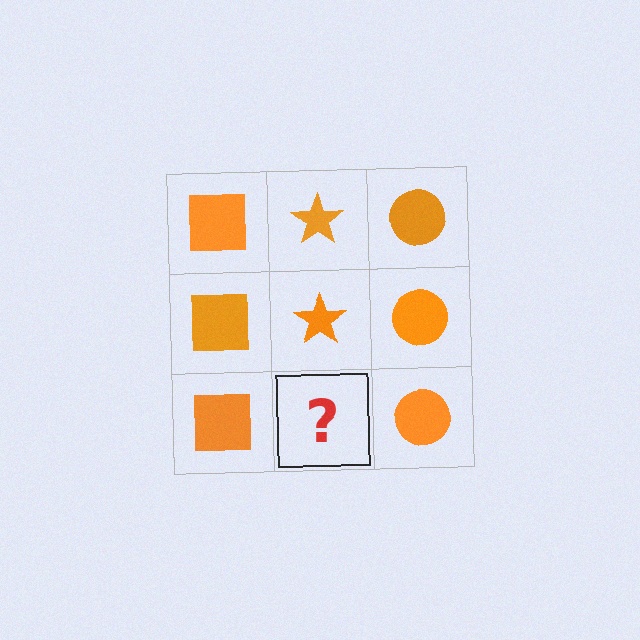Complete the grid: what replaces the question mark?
The question mark should be replaced with an orange star.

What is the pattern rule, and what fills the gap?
The rule is that each column has a consistent shape. The gap should be filled with an orange star.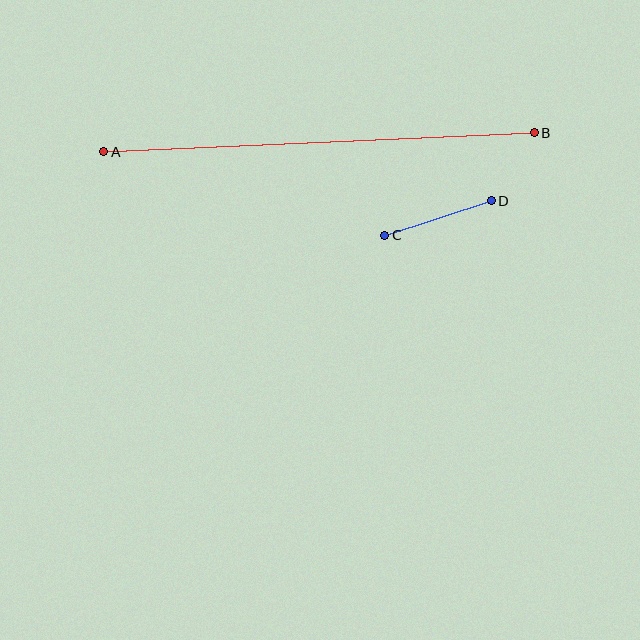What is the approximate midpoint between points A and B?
The midpoint is at approximately (319, 142) pixels.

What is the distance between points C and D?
The distance is approximately 112 pixels.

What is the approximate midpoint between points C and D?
The midpoint is at approximately (438, 218) pixels.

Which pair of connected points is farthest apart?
Points A and B are farthest apart.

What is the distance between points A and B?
The distance is approximately 431 pixels.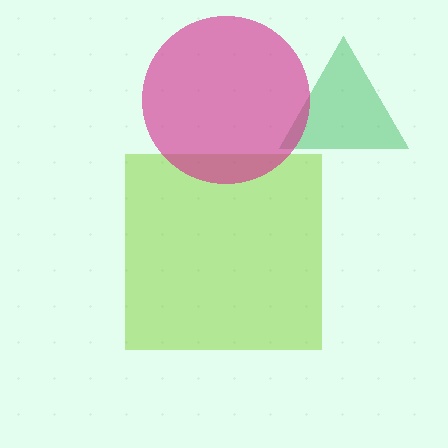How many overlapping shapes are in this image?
There are 3 overlapping shapes in the image.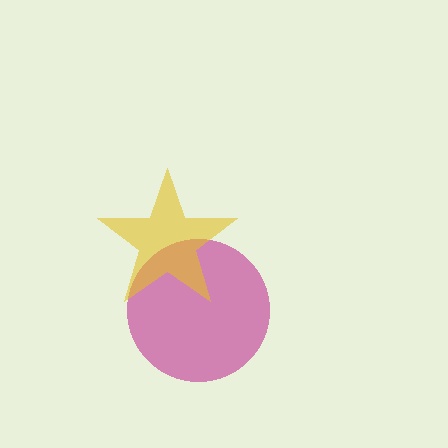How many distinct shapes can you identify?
There are 2 distinct shapes: a magenta circle, a yellow star.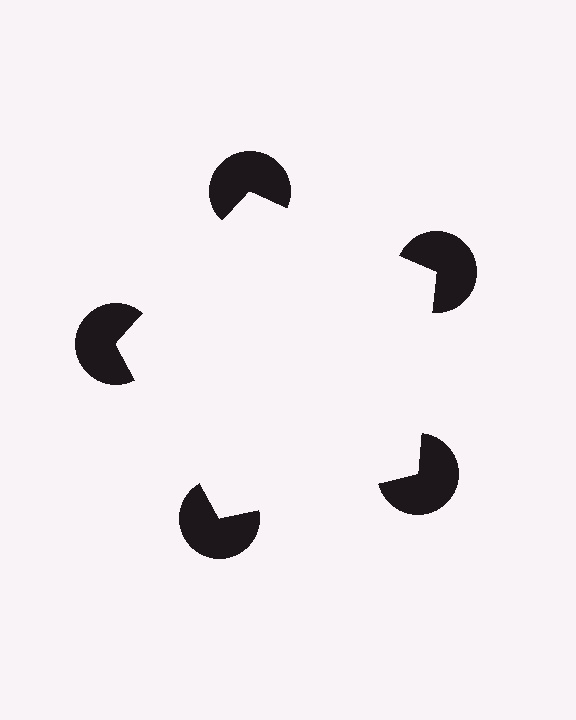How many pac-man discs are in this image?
There are 5 — one at each vertex of the illusory pentagon.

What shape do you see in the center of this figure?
An illusory pentagon — its edges are inferred from the aligned wedge cuts in the pac-man discs, not physically drawn.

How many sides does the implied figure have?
5 sides.